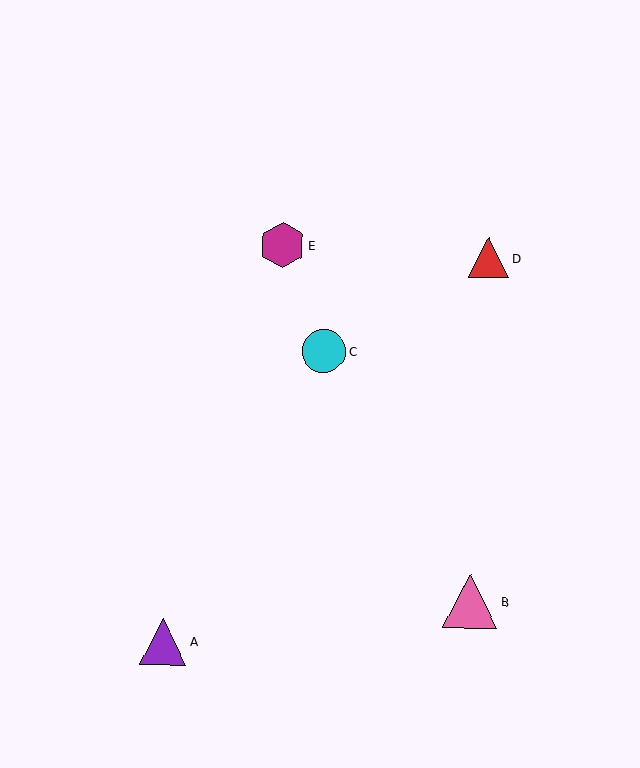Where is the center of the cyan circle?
The center of the cyan circle is at (324, 351).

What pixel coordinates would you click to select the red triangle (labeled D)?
Click at (489, 258) to select the red triangle D.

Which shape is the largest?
The pink triangle (labeled B) is the largest.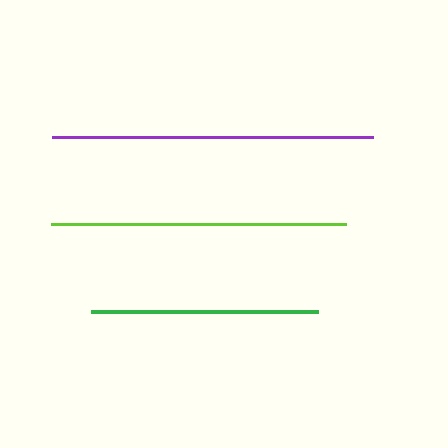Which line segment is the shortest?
The green line is the shortest at approximately 227 pixels.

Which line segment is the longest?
The purple line is the longest at approximately 321 pixels.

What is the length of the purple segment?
The purple segment is approximately 321 pixels long.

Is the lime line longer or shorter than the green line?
The lime line is longer than the green line.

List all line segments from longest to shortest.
From longest to shortest: purple, lime, green.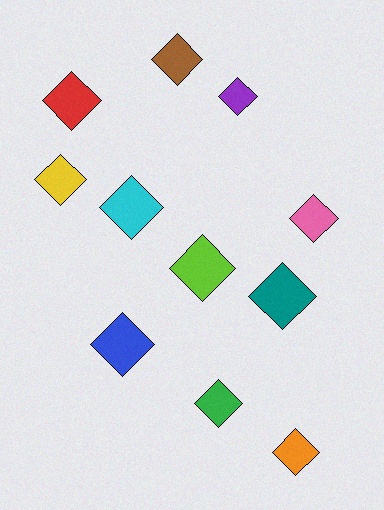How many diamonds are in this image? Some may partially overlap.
There are 11 diamonds.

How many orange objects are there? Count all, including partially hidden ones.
There is 1 orange object.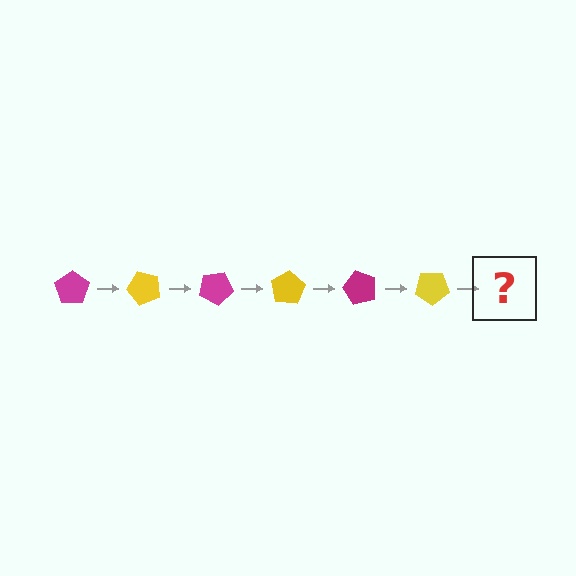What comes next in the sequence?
The next element should be a magenta pentagon, rotated 300 degrees from the start.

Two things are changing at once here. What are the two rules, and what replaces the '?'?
The two rules are that it rotates 50 degrees each step and the color cycles through magenta and yellow. The '?' should be a magenta pentagon, rotated 300 degrees from the start.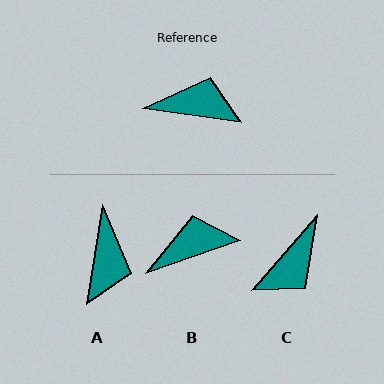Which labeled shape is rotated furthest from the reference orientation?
C, about 123 degrees away.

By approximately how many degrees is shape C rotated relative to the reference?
Approximately 123 degrees clockwise.